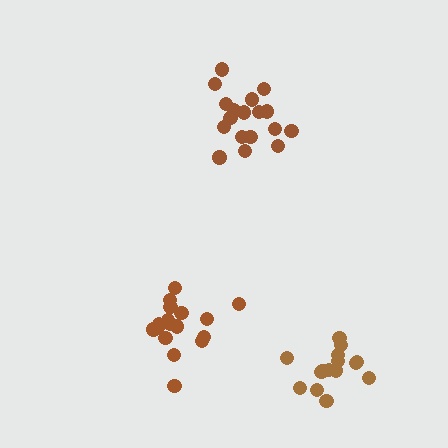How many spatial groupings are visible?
There are 3 spatial groupings.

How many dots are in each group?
Group 1: 17 dots, Group 2: 15 dots, Group 3: 18 dots (50 total).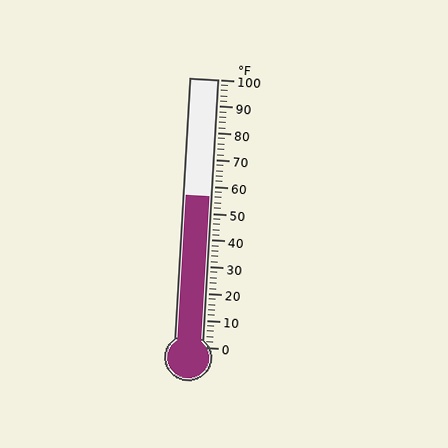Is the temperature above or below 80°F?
The temperature is below 80°F.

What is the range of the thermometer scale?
The thermometer scale ranges from 0°F to 100°F.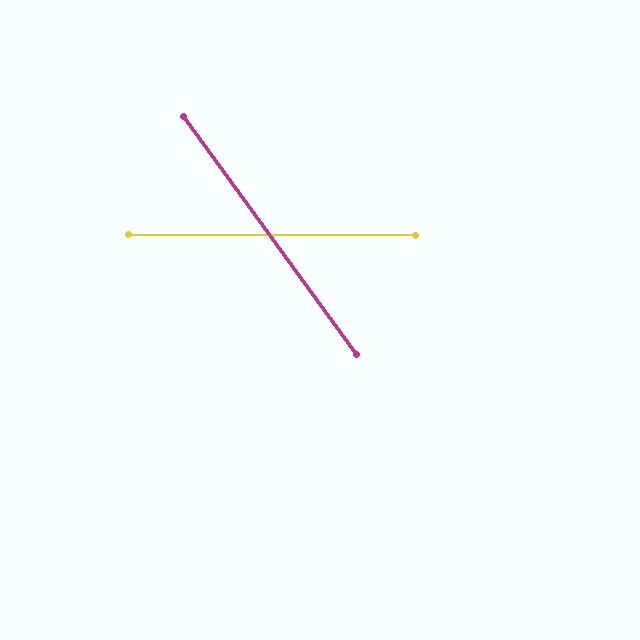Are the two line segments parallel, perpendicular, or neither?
Neither parallel nor perpendicular — they differ by about 54°.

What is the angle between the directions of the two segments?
Approximately 54 degrees.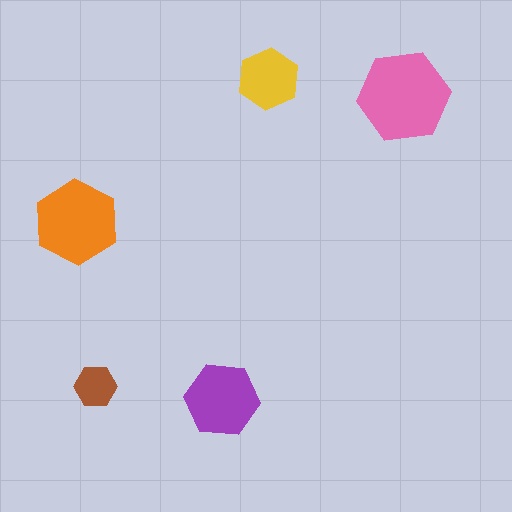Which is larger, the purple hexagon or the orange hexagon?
The orange one.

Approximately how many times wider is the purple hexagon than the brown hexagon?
About 1.5 times wider.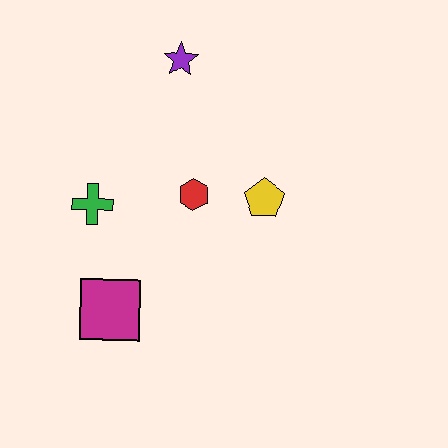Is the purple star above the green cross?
Yes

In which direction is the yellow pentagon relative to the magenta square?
The yellow pentagon is to the right of the magenta square.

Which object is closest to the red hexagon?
The yellow pentagon is closest to the red hexagon.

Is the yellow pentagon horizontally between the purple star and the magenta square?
No